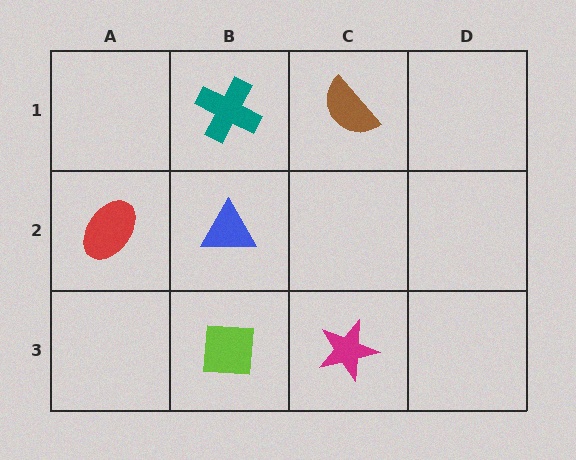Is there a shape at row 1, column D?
No, that cell is empty.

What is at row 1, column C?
A brown semicircle.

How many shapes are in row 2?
2 shapes.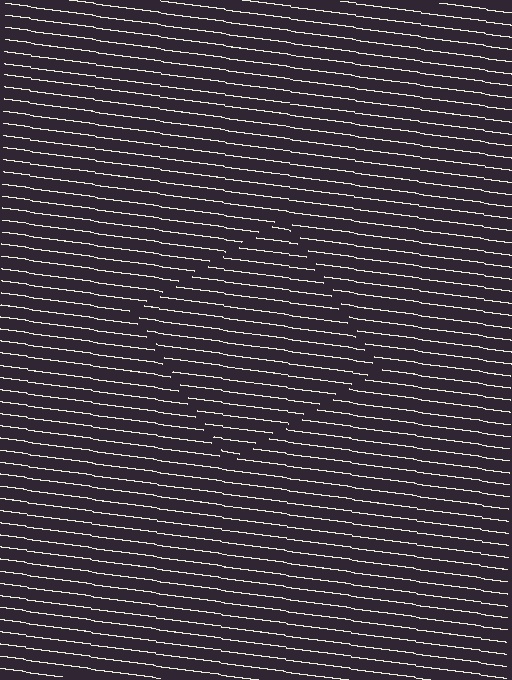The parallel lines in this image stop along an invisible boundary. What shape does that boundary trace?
An illusory square. The interior of the shape contains the same grating, shifted by half a period — the contour is defined by the phase discontinuity where line-ends from the inner and outer gratings abut.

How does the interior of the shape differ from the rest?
The interior of the shape contains the same grating, shifted by half a period — the contour is defined by the phase discontinuity where line-ends from the inner and outer gratings abut.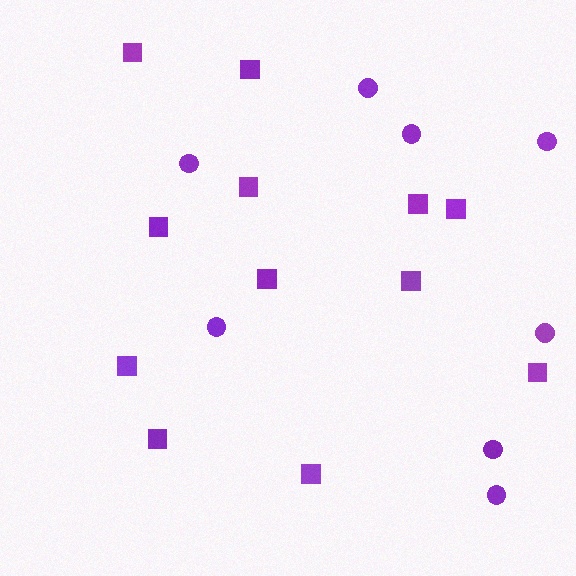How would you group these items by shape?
There are 2 groups: one group of squares (12) and one group of circles (8).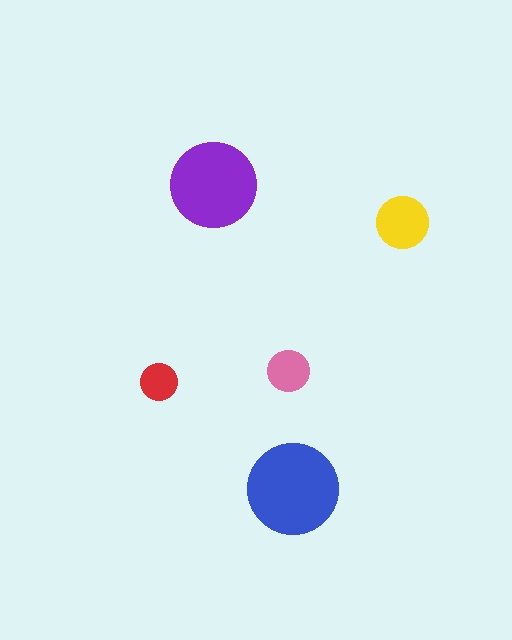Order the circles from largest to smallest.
the blue one, the purple one, the yellow one, the pink one, the red one.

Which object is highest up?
The purple circle is topmost.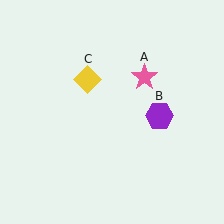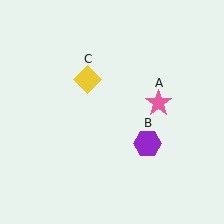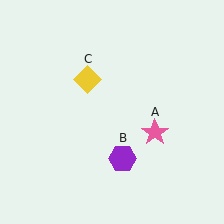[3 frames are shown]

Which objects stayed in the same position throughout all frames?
Yellow diamond (object C) remained stationary.